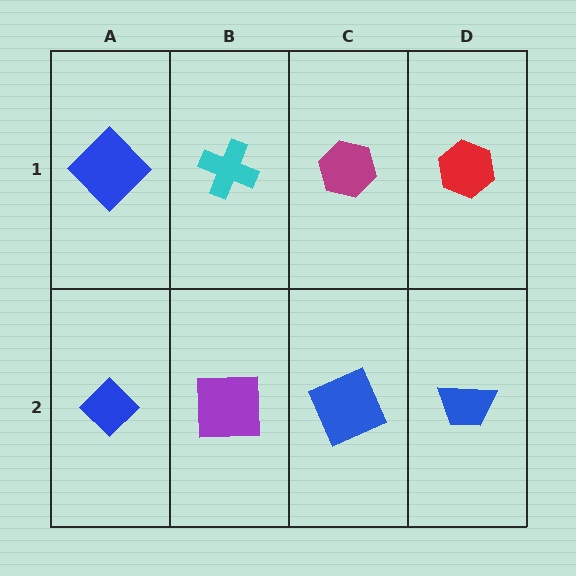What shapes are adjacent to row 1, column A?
A blue diamond (row 2, column A), a cyan cross (row 1, column B).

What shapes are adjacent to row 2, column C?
A magenta hexagon (row 1, column C), a purple square (row 2, column B), a blue trapezoid (row 2, column D).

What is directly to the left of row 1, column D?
A magenta hexagon.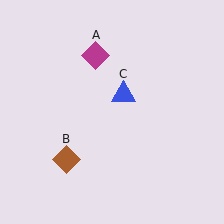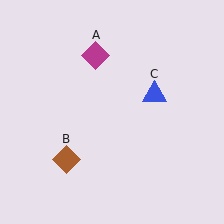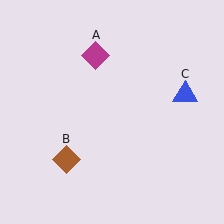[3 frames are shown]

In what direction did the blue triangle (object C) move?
The blue triangle (object C) moved right.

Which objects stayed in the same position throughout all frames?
Magenta diamond (object A) and brown diamond (object B) remained stationary.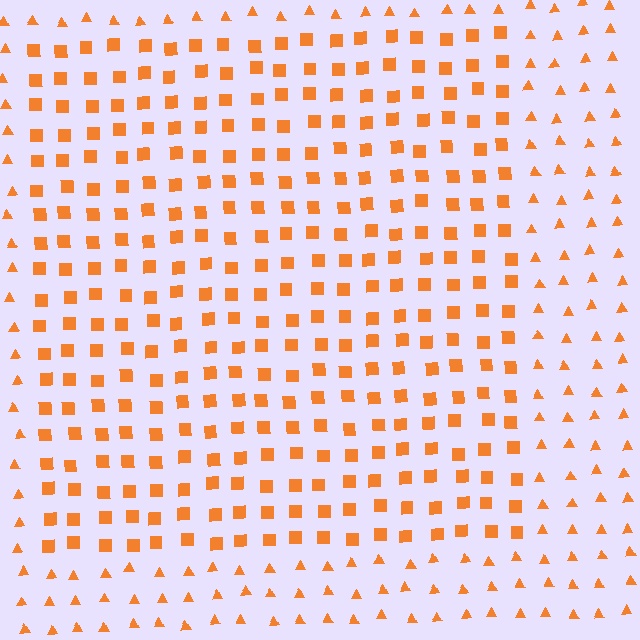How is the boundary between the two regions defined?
The boundary is defined by a change in element shape: squares inside vs. triangles outside. All elements share the same color and spacing.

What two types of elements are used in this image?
The image uses squares inside the rectangle region and triangles outside it.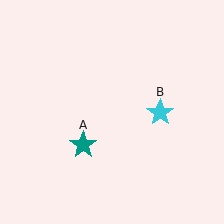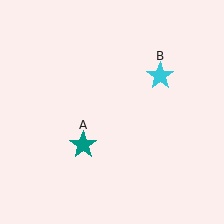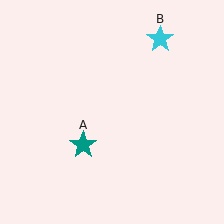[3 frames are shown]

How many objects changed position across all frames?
1 object changed position: cyan star (object B).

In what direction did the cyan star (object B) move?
The cyan star (object B) moved up.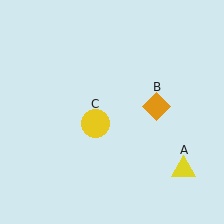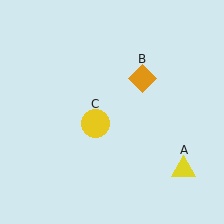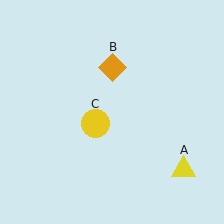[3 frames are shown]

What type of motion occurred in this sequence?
The orange diamond (object B) rotated counterclockwise around the center of the scene.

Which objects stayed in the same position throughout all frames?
Yellow triangle (object A) and yellow circle (object C) remained stationary.